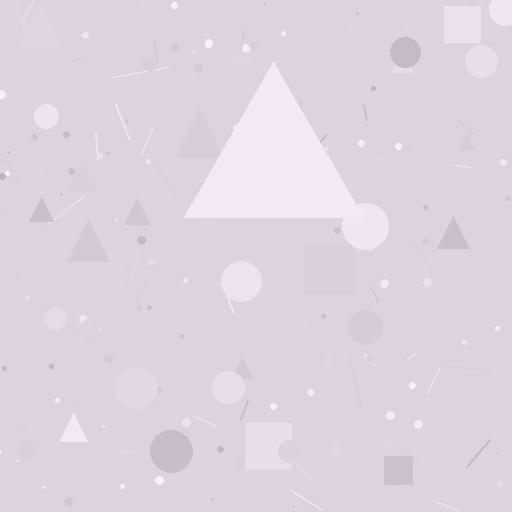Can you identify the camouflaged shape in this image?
The camouflaged shape is a triangle.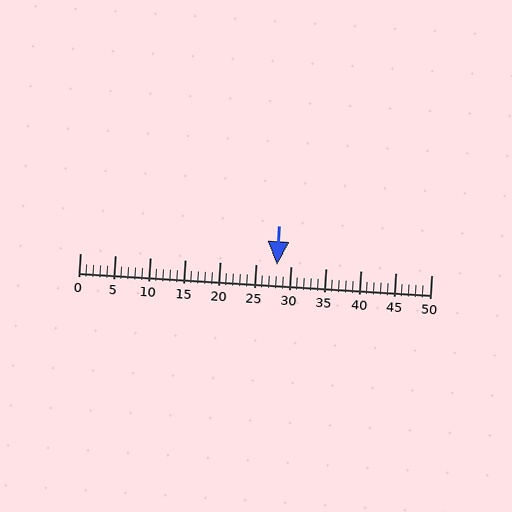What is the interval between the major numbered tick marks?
The major tick marks are spaced 5 units apart.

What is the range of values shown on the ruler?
The ruler shows values from 0 to 50.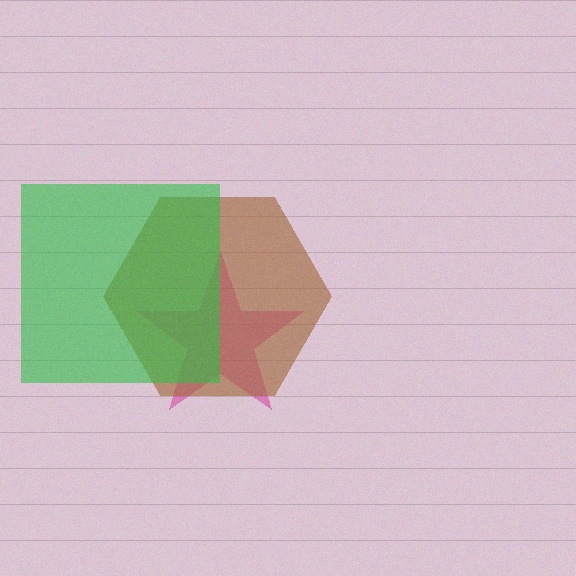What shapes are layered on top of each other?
The layered shapes are: a magenta star, a brown hexagon, a green square.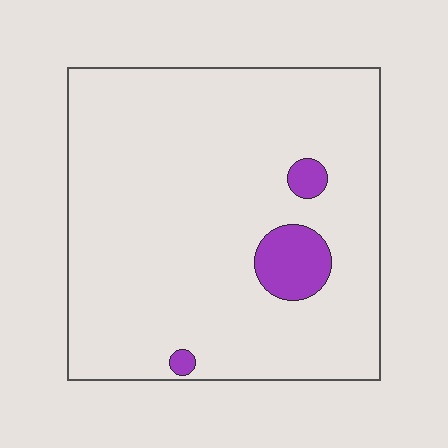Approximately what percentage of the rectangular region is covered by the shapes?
Approximately 5%.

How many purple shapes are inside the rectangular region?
3.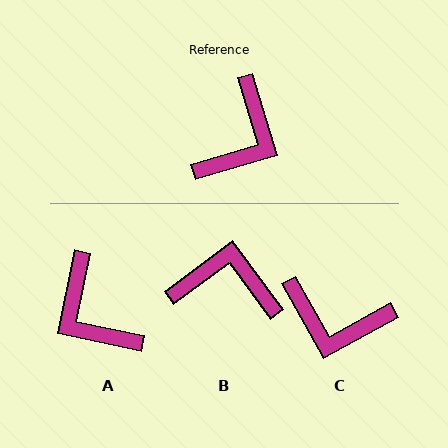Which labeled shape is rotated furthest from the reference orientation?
A, about 118 degrees away.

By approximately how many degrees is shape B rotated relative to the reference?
Approximately 110 degrees counter-clockwise.